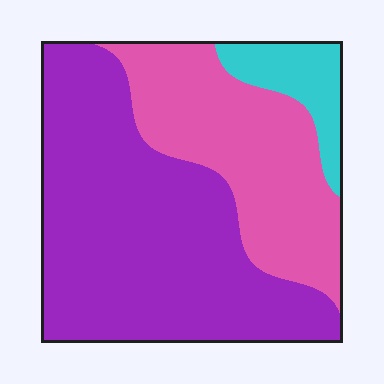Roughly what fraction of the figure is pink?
Pink takes up about one third (1/3) of the figure.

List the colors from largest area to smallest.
From largest to smallest: purple, pink, cyan.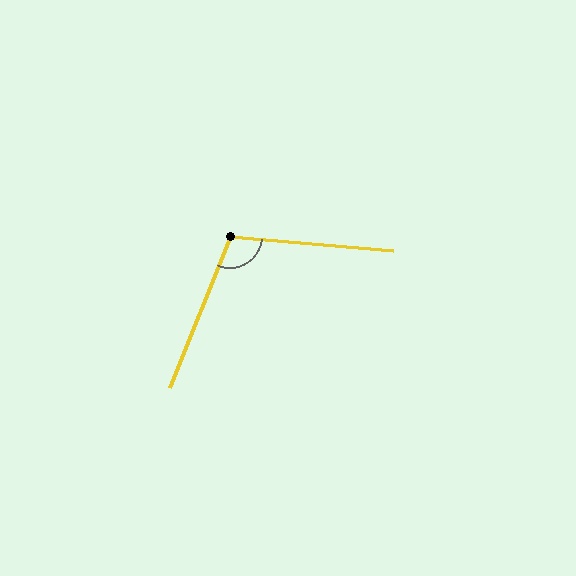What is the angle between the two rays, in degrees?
Approximately 107 degrees.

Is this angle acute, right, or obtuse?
It is obtuse.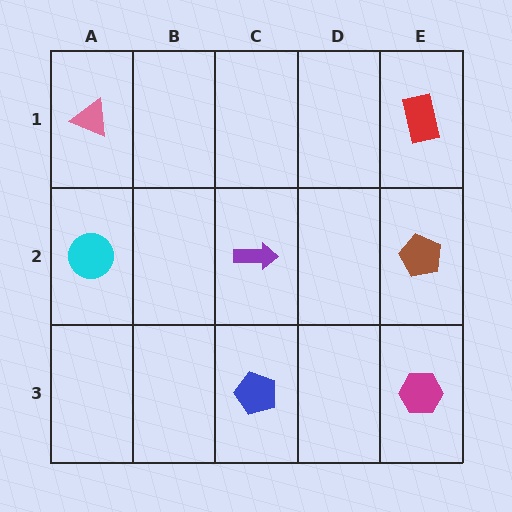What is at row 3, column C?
A blue pentagon.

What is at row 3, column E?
A magenta hexagon.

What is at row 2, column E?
A brown pentagon.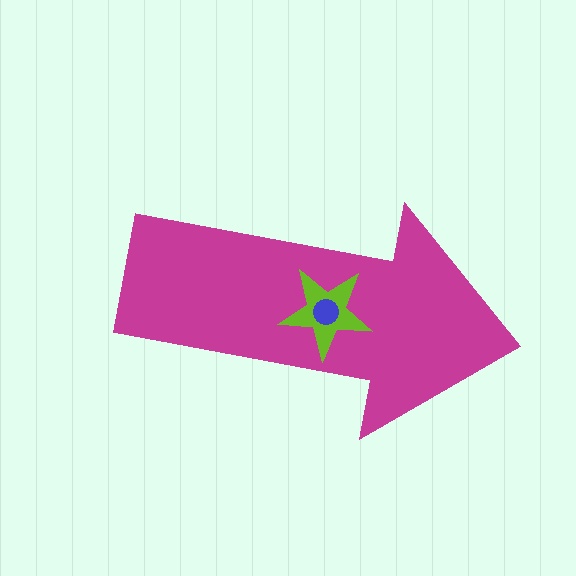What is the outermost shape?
The magenta arrow.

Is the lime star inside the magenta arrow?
Yes.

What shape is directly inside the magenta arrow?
The lime star.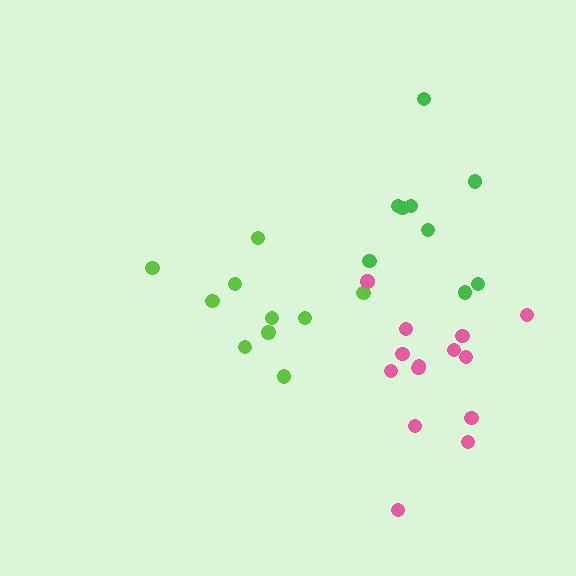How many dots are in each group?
Group 1: 9 dots, Group 2: 10 dots, Group 3: 14 dots (33 total).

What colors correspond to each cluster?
The clusters are colored: green, lime, pink.